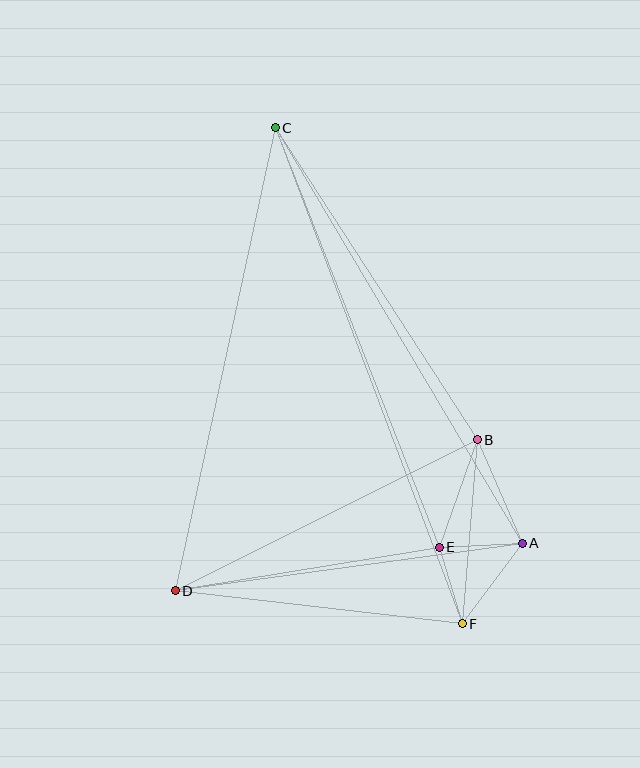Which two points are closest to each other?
Points E and F are closest to each other.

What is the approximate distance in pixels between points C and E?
The distance between C and E is approximately 450 pixels.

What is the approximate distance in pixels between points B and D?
The distance between B and D is approximately 338 pixels.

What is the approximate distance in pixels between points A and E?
The distance between A and E is approximately 83 pixels.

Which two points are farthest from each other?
Points C and F are farthest from each other.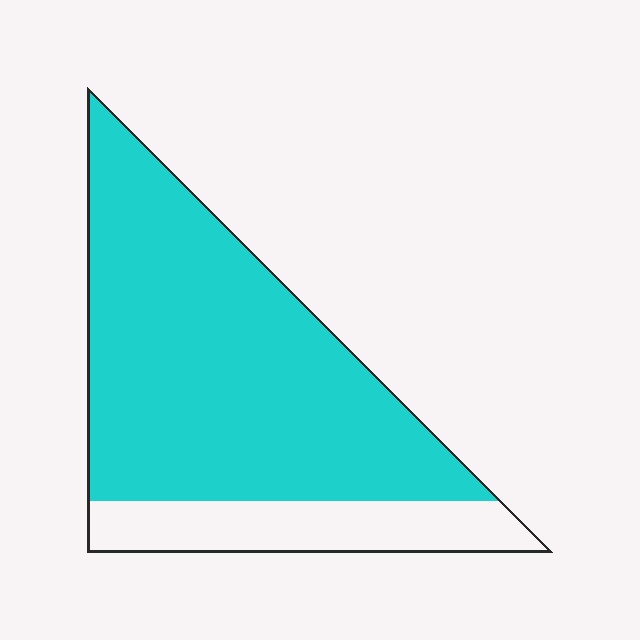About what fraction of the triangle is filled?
About four fifths (4/5).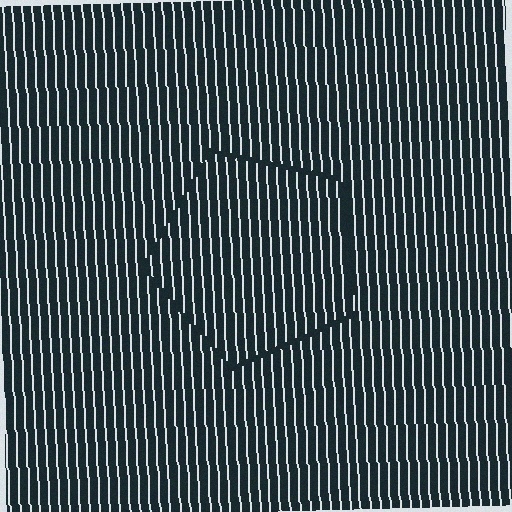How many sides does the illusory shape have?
5 sides — the line-ends trace a pentagon.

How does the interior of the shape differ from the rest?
The interior of the shape contains the same grating, shifted by half a period — the contour is defined by the phase discontinuity where line-ends from the inner and outer gratings abut.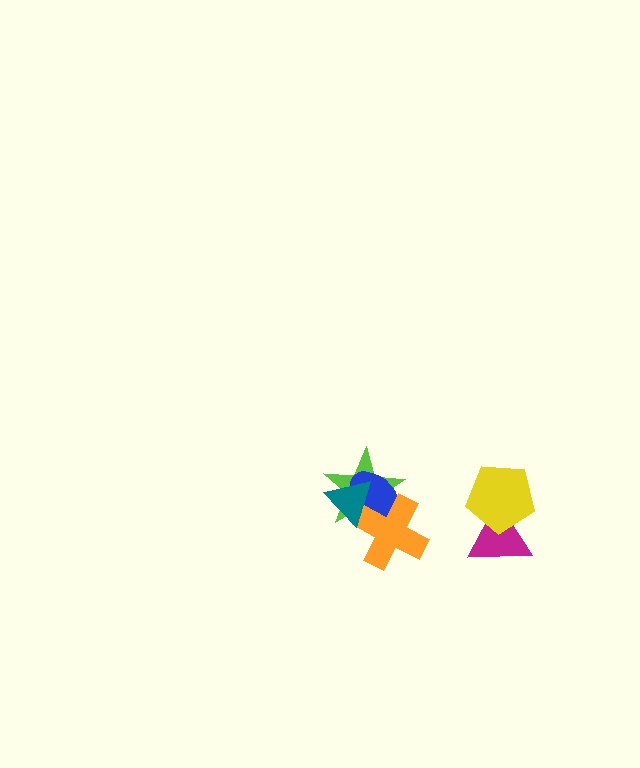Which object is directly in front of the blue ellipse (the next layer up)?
The orange cross is directly in front of the blue ellipse.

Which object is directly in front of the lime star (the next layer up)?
The blue ellipse is directly in front of the lime star.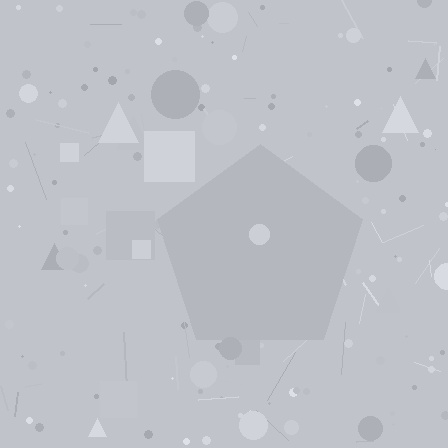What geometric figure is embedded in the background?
A pentagon is embedded in the background.